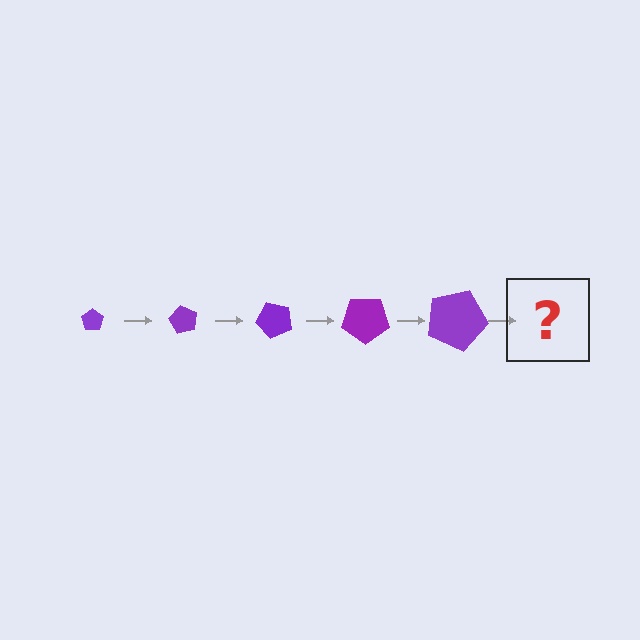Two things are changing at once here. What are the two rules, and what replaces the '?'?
The two rules are that the pentagon grows larger each step and it rotates 60 degrees each step. The '?' should be a pentagon, larger than the previous one and rotated 300 degrees from the start.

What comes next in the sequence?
The next element should be a pentagon, larger than the previous one and rotated 300 degrees from the start.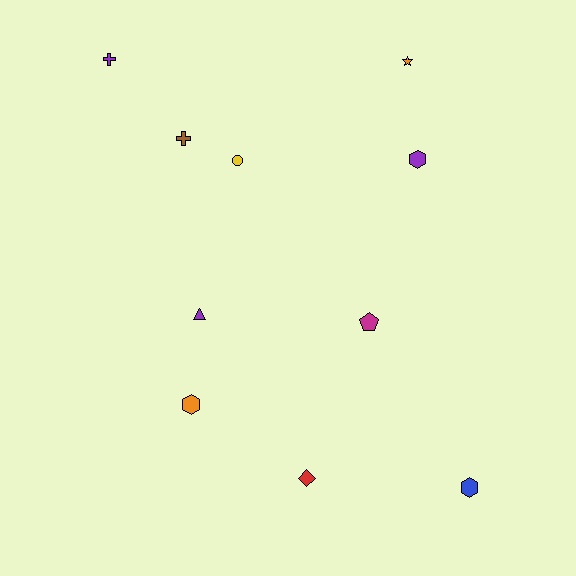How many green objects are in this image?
There are no green objects.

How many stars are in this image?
There is 1 star.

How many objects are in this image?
There are 10 objects.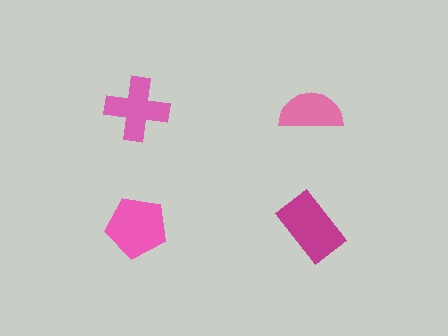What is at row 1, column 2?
A pink semicircle.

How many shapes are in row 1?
2 shapes.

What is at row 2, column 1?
A pink pentagon.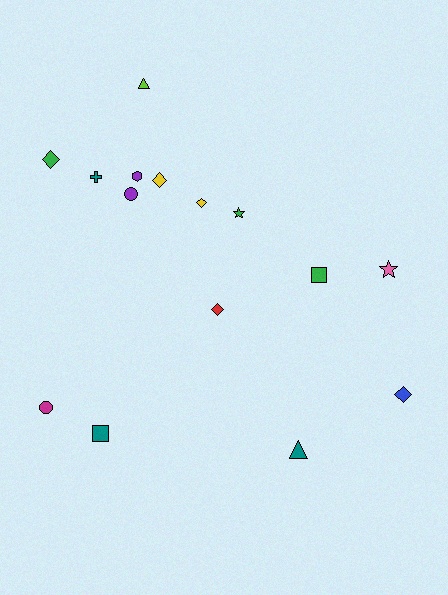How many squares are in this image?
There are 2 squares.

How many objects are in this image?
There are 15 objects.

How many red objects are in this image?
There is 1 red object.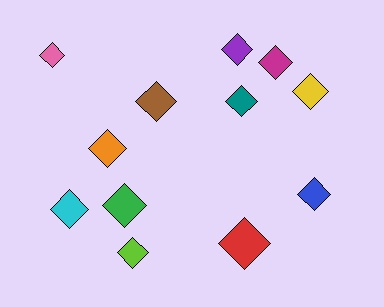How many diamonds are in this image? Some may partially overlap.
There are 12 diamonds.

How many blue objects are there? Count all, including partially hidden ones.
There is 1 blue object.